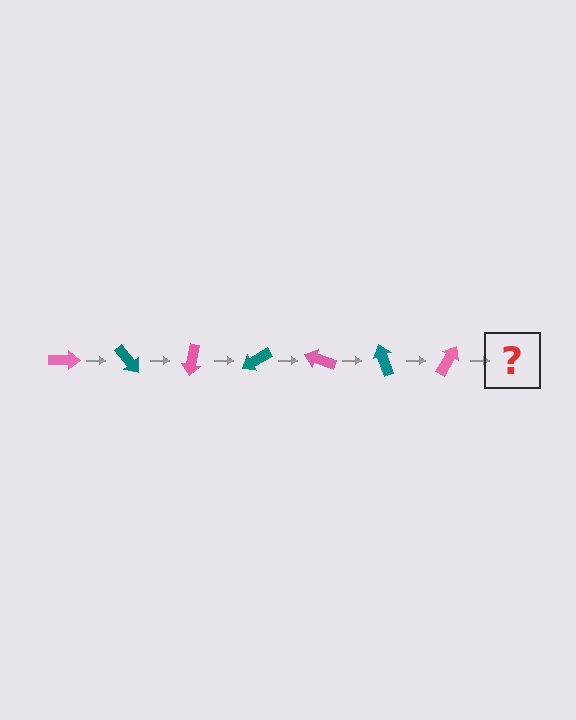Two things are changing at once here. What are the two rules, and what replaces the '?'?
The two rules are that it rotates 50 degrees each step and the color cycles through pink and teal. The '?' should be a teal arrow, rotated 350 degrees from the start.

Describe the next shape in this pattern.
It should be a teal arrow, rotated 350 degrees from the start.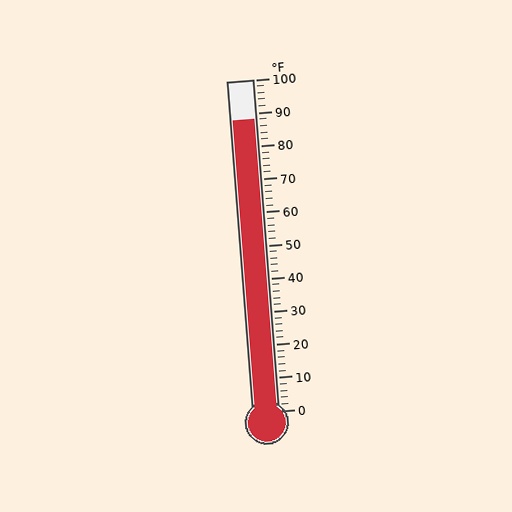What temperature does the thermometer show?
The thermometer shows approximately 88°F.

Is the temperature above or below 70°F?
The temperature is above 70°F.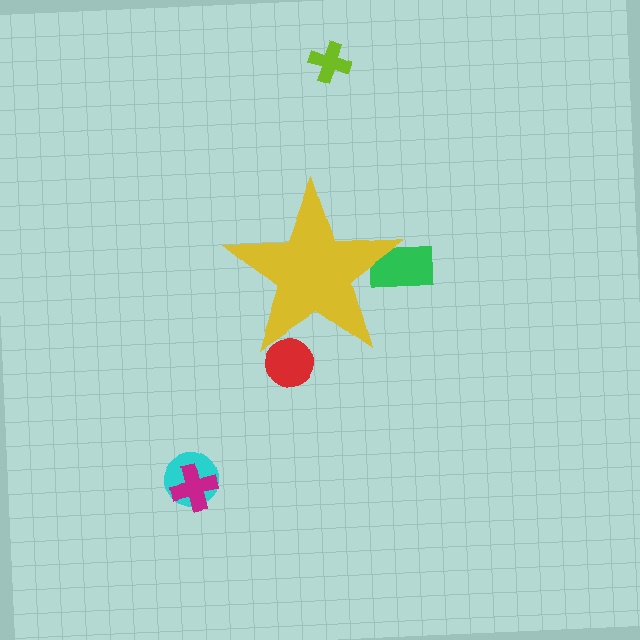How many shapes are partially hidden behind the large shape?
2 shapes are partially hidden.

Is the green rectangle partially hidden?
Yes, the green rectangle is partially hidden behind the yellow star.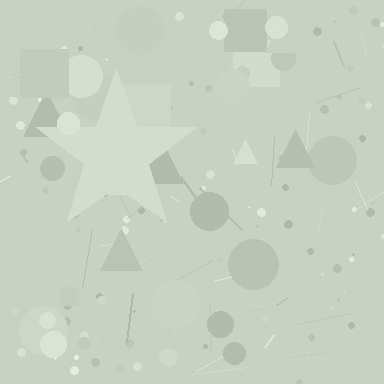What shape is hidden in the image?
A star is hidden in the image.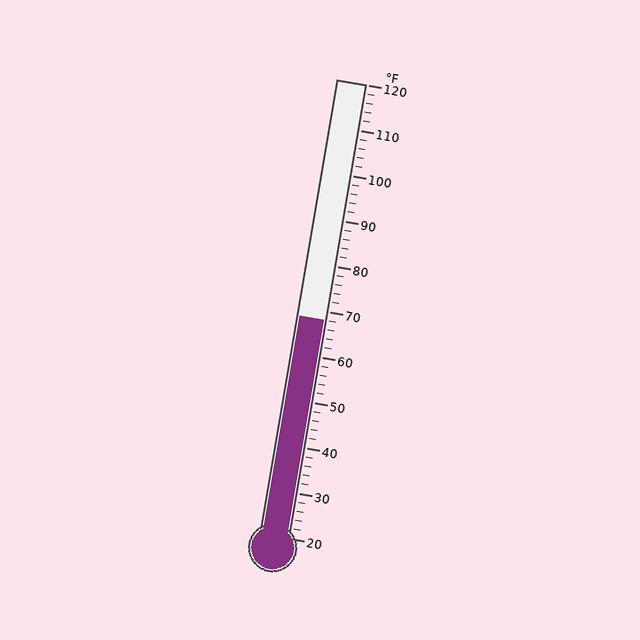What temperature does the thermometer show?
The thermometer shows approximately 68°F.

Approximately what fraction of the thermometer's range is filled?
The thermometer is filled to approximately 50% of its range.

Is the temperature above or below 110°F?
The temperature is below 110°F.